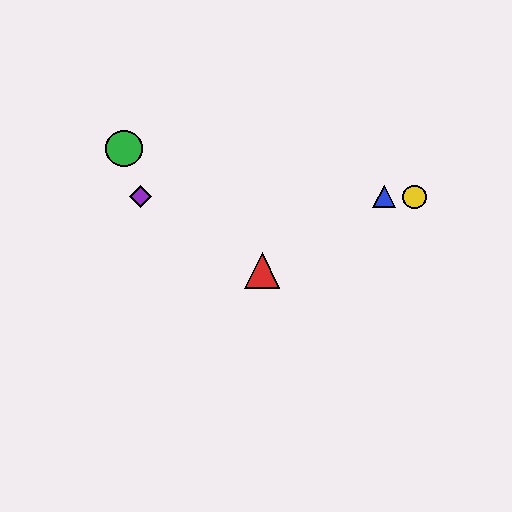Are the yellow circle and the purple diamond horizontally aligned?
Yes, both are at y≈197.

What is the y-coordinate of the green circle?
The green circle is at y≈148.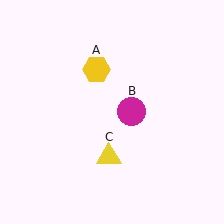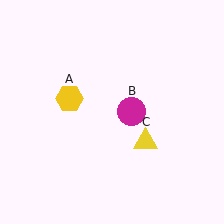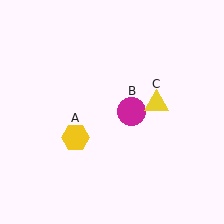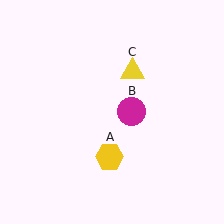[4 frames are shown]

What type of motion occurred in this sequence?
The yellow hexagon (object A), yellow triangle (object C) rotated counterclockwise around the center of the scene.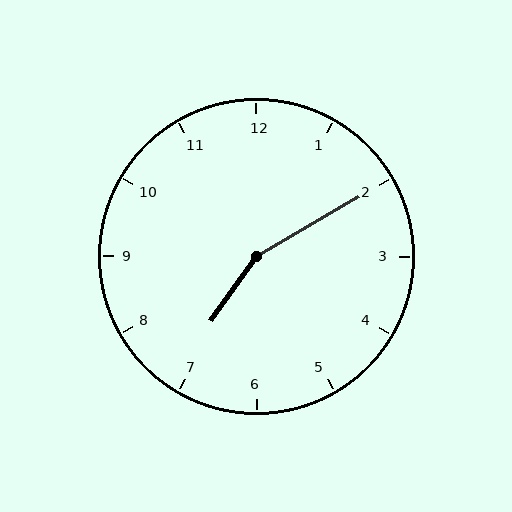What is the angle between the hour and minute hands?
Approximately 155 degrees.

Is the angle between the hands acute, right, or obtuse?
It is obtuse.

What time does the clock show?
7:10.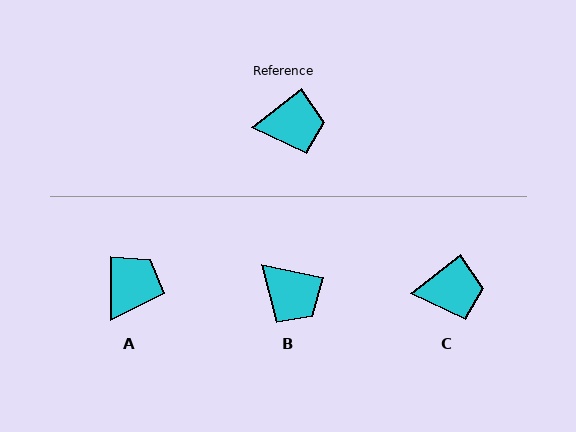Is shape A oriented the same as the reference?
No, it is off by about 52 degrees.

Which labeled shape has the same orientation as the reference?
C.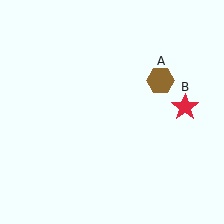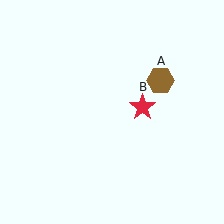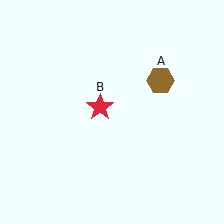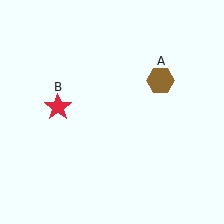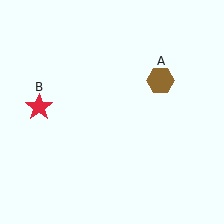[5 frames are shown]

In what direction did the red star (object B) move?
The red star (object B) moved left.